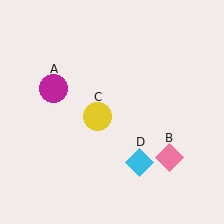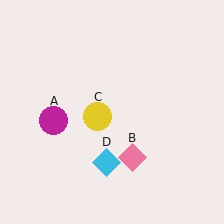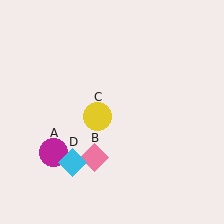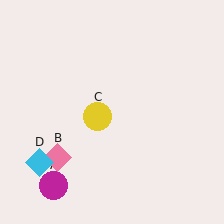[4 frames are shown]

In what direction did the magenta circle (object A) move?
The magenta circle (object A) moved down.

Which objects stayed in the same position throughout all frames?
Yellow circle (object C) remained stationary.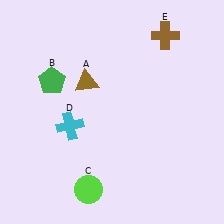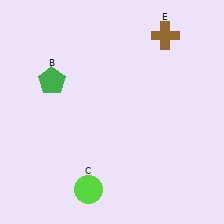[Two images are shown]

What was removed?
The brown triangle (A), the cyan cross (D) were removed in Image 2.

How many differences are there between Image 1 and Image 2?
There are 2 differences between the two images.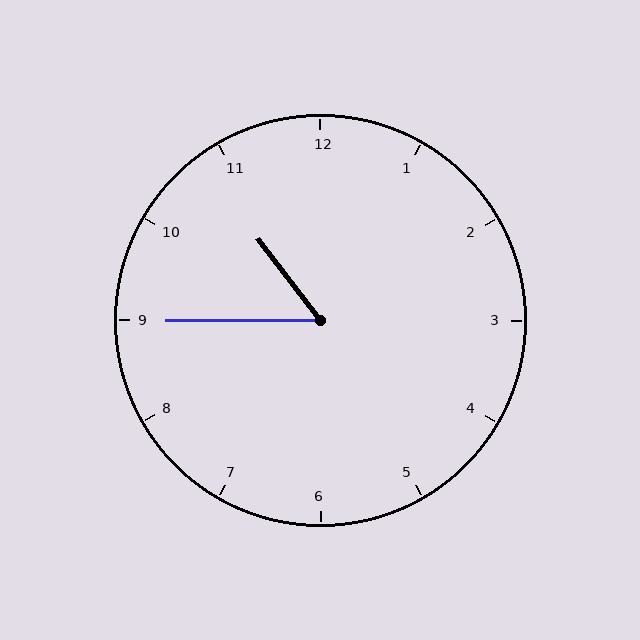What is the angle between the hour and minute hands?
Approximately 52 degrees.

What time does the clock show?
10:45.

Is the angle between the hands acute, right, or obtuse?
It is acute.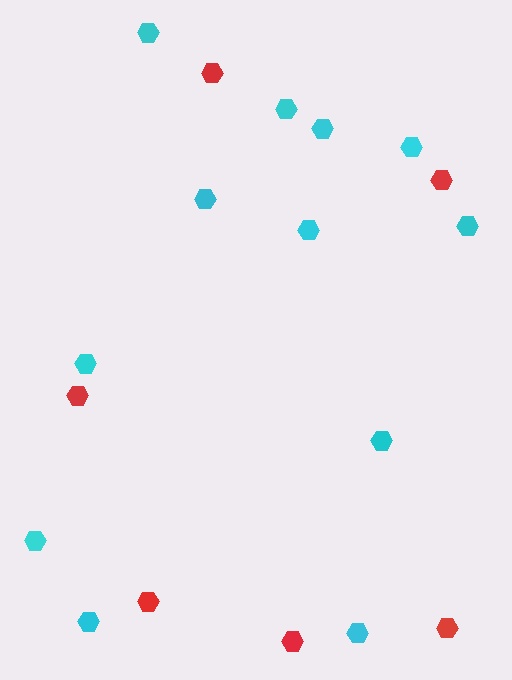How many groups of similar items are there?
There are 2 groups: one group of cyan hexagons (12) and one group of red hexagons (6).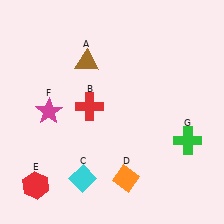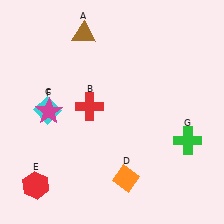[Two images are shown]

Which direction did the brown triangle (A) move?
The brown triangle (A) moved up.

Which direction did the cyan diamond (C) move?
The cyan diamond (C) moved up.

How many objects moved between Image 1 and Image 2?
2 objects moved between the two images.